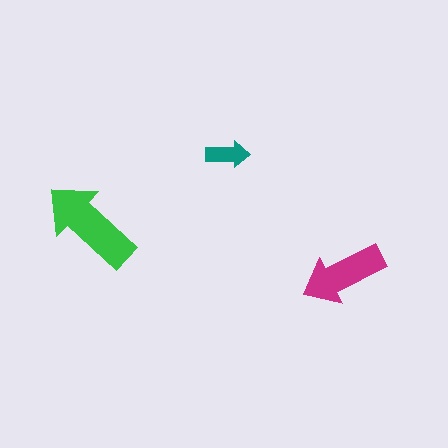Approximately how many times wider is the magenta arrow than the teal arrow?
About 2 times wider.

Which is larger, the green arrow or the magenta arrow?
The green one.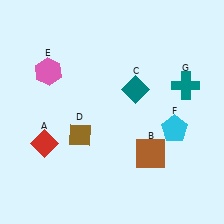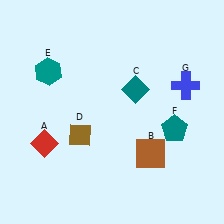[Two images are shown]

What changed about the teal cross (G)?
In Image 1, G is teal. In Image 2, it changed to blue.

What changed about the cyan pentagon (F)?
In Image 1, F is cyan. In Image 2, it changed to teal.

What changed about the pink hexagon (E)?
In Image 1, E is pink. In Image 2, it changed to teal.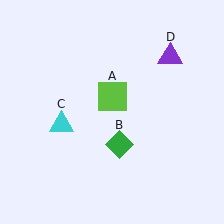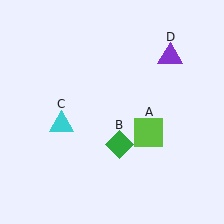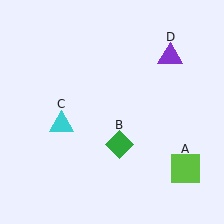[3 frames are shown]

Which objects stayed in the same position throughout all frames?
Green diamond (object B) and cyan triangle (object C) and purple triangle (object D) remained stationary.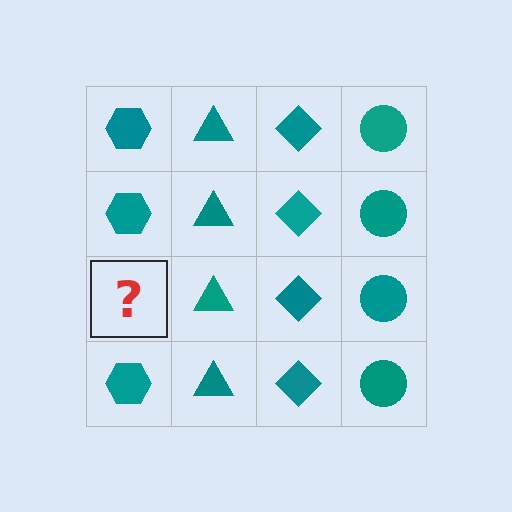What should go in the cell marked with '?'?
The missing cell should contain a teal hexagon.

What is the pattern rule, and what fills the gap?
The rule is that each column has a consistent shape. The gap should be filled with a teal hexagon.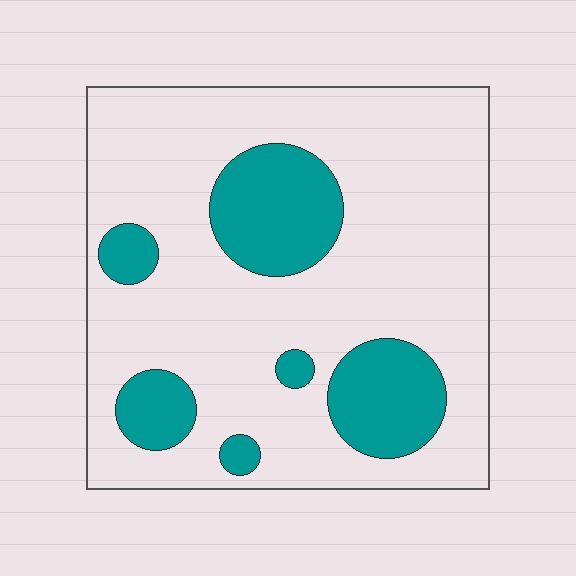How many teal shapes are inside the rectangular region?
6.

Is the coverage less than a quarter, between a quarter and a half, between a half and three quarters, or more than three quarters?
Less than a quarter.